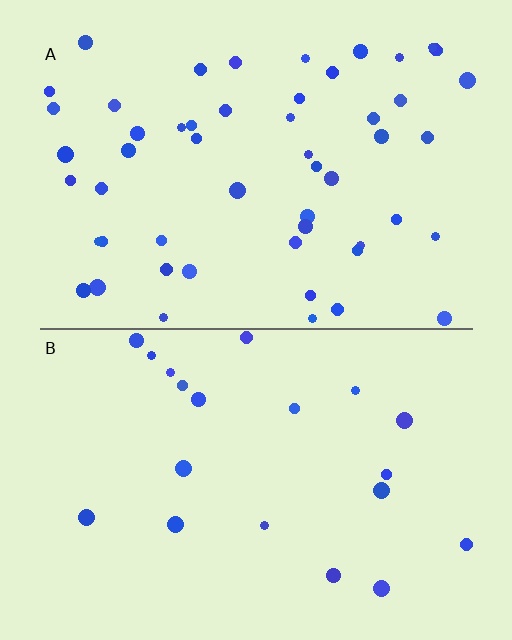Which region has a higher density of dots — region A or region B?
A (the top).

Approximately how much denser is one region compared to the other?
Approximately 2.7× — region A over region B.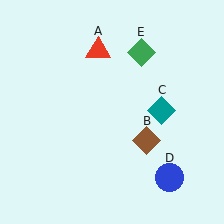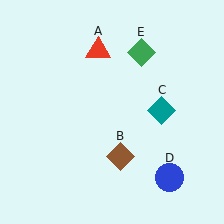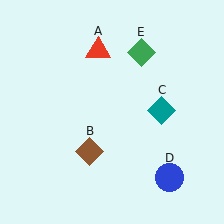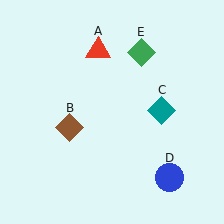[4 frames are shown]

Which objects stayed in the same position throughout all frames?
Red triangle (object A) and teal diamond (object C) and blue circle (object D) and green diamond (object E) remained stationary.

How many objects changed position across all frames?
1 object changed position: brown diamond (object B).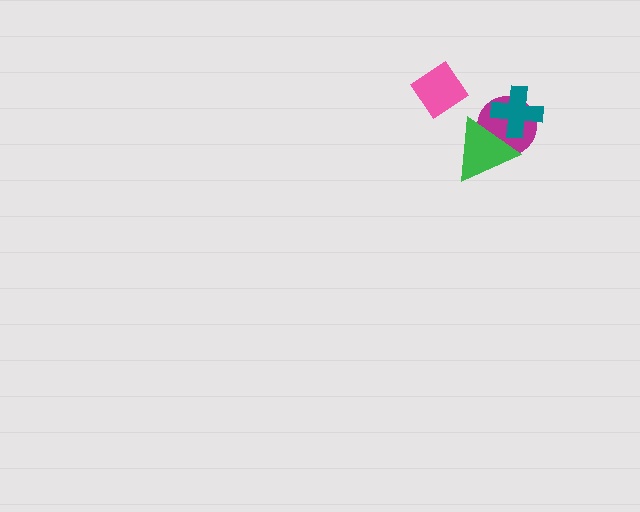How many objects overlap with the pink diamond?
0 objects overlap with the pink diamond.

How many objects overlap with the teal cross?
2 objects overlap with the teal cross.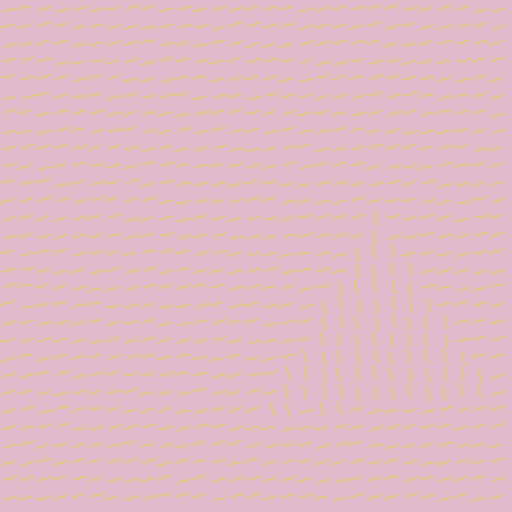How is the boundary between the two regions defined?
The boundary is defined purely by a change in line orientation (approximately 86 degrees difference). All lines are the same color and thickness.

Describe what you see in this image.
The image is filled with small yellow line segments. A triangle region in the image has lines oriented differently from the surrounding lines, creating a visible texture boundary.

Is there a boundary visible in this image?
Yes, there is a texture boundary formed by a change in line orientation.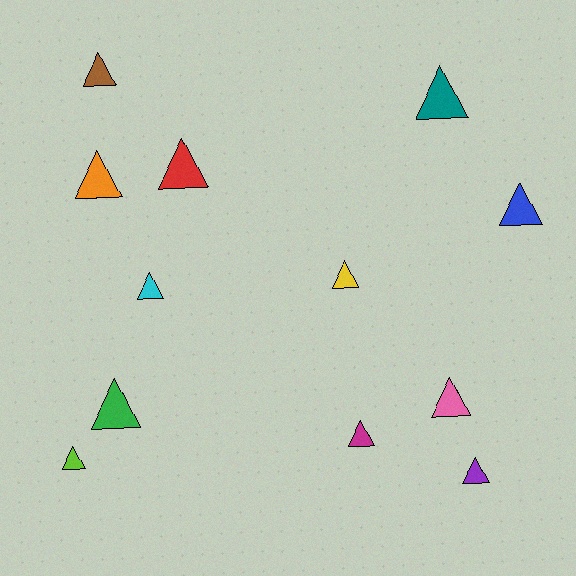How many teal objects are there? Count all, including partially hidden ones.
There is 1 teal object.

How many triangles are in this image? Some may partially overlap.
There are 12 triangles.